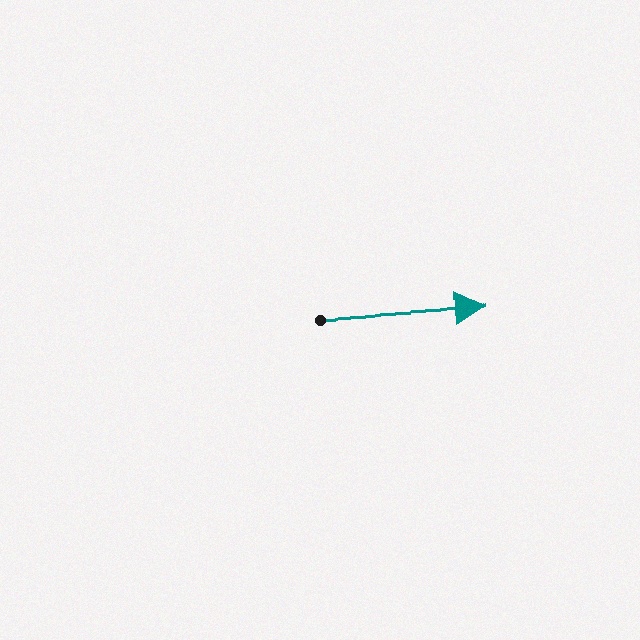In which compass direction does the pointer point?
East.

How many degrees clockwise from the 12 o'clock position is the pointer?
Approximately 87 degrees.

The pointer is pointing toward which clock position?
Roughly 3 o'clock.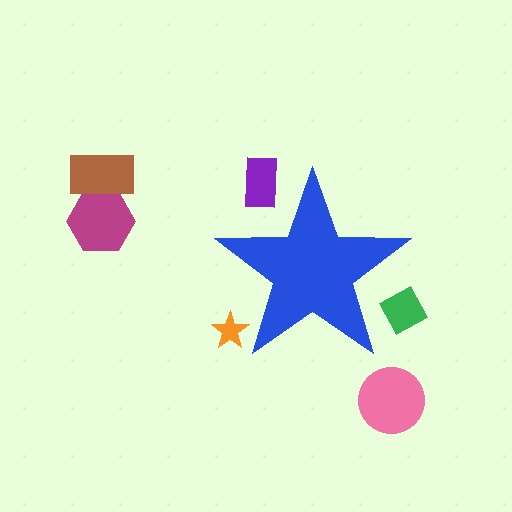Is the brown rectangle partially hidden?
No, the brown rectangle is fully visible.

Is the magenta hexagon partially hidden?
No, the magenta hexagon is fully visible.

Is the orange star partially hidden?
Yes, the orange star is partially hidden behind the blue star.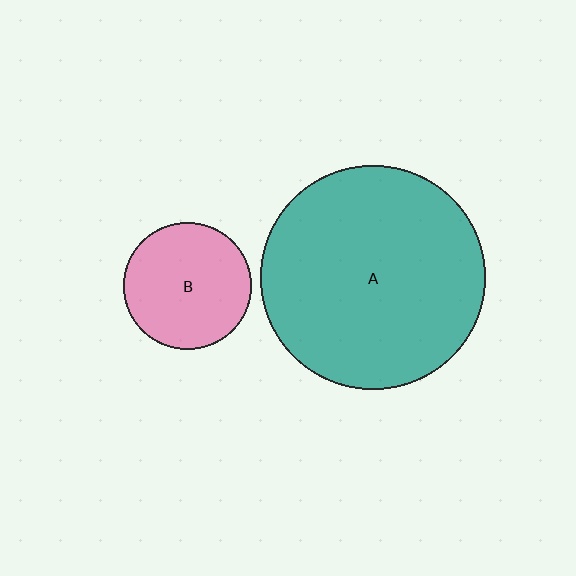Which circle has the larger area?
Circle A (teal).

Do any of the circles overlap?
No, none of the circles overlap.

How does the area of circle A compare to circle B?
Approximately 3.1 times.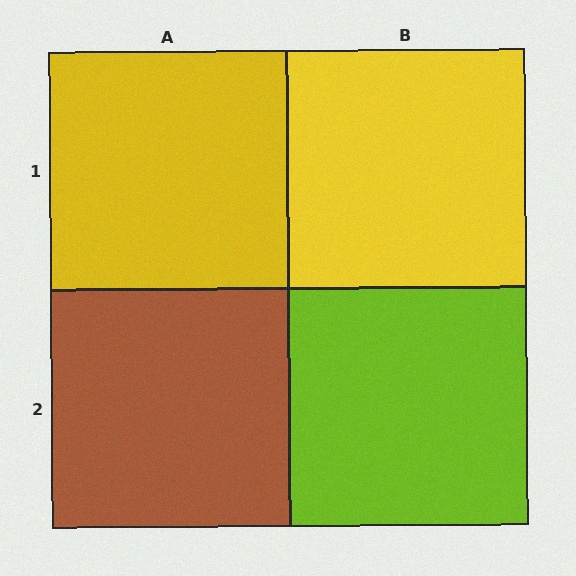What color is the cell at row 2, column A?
Brown.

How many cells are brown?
1 cell is brown.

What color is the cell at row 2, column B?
Lime.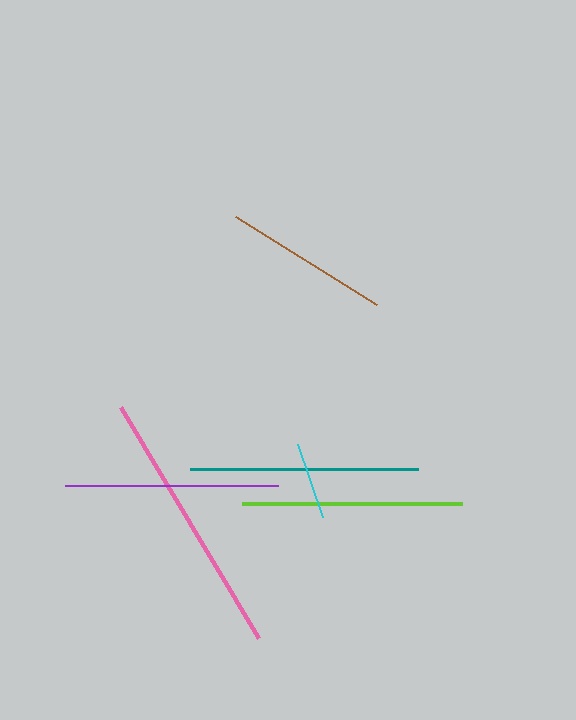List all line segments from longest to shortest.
From longest to shortest: pink, teal, lime, purple, brown, cyan.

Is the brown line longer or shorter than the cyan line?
The brown line is longer than the cyan line.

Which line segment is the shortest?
The cyan line is the shortest at approximately 78 pixels.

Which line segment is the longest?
The pink line is the longest at approximately 269 pixels.